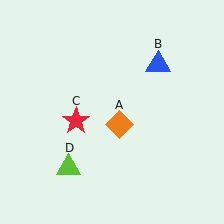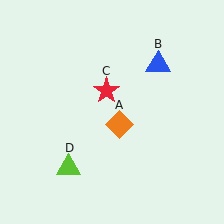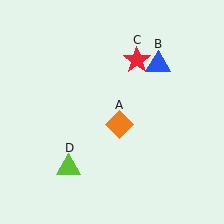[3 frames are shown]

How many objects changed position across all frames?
1 object changed position: red star (object C).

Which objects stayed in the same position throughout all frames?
Orange diamond (object A) and blue triangle (object B) and lime triangle (object D) remained stationary.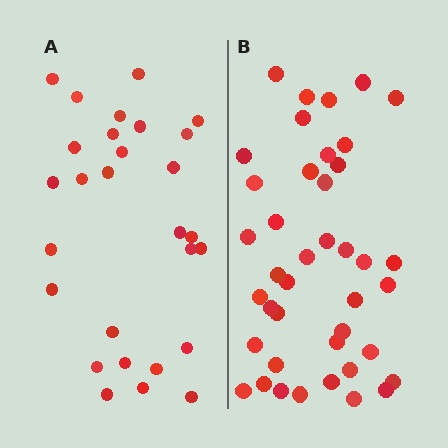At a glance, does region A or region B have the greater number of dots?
Region B (the right region) has more dots.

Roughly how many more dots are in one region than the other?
Region B has approximately 15 more dots than region A.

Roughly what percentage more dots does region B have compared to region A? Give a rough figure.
About 45% more.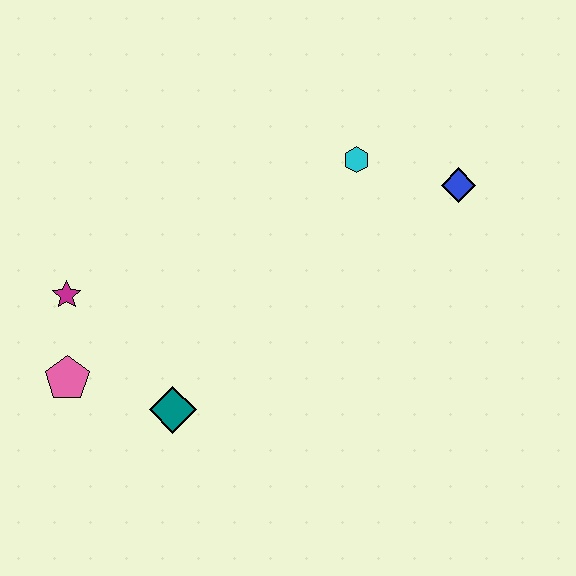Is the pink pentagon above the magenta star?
No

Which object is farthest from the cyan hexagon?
The pink pentagon is farthest from the cyan hexagon.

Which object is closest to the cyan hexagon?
The blue diamond is closest to the cyan hexagon.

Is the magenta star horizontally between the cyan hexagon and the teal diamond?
No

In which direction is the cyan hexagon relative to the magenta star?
The cyan hexagon is to the right of the magenta star.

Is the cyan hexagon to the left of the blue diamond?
Yes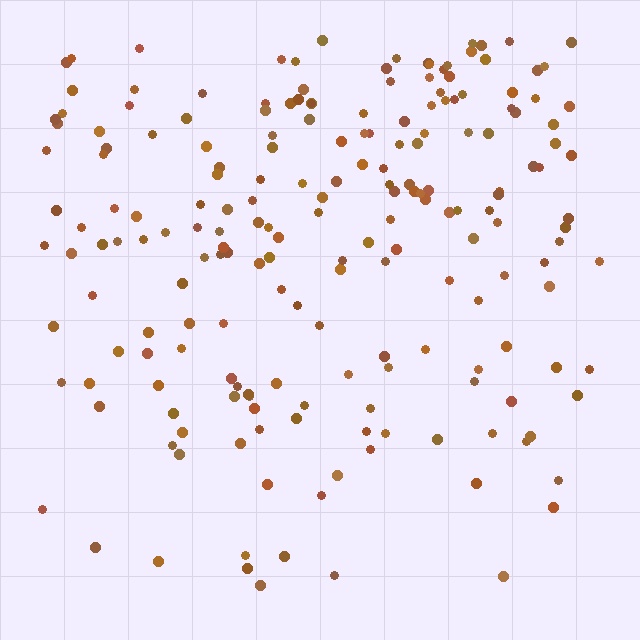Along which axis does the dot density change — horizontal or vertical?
Vertical.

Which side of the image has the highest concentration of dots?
The top.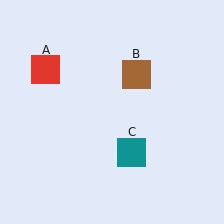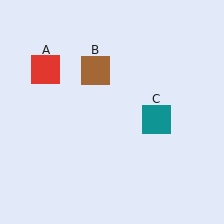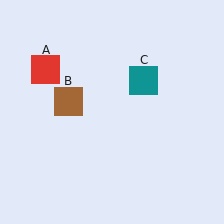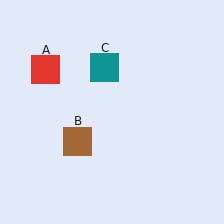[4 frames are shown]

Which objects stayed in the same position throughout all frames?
Red square (object A) remained stationary.